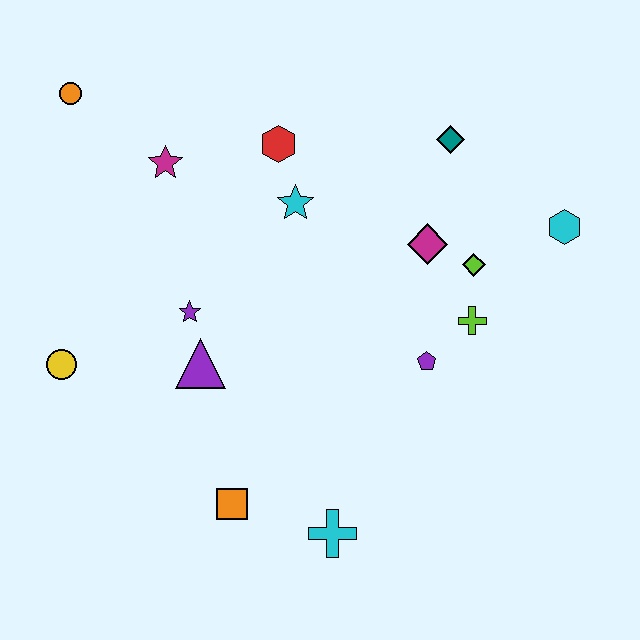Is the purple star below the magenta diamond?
Yes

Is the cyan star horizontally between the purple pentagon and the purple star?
Yes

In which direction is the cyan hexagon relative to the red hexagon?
The cyan hexagon is to the right of the red hexagon.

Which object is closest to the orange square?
The cyan cross is closest to the orange square.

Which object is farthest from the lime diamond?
The orange circle is farthest from the lime diamond.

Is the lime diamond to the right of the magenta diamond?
Yes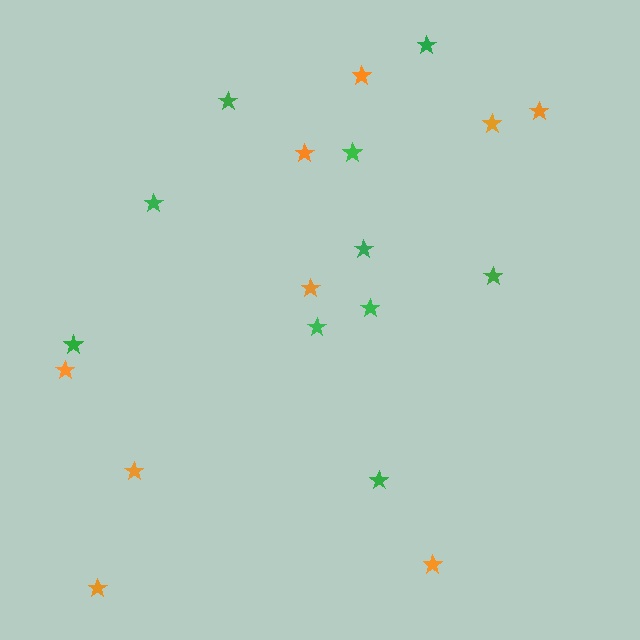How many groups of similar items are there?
There are 2 groups: one group of orange stars (9) and one group of green stars (10).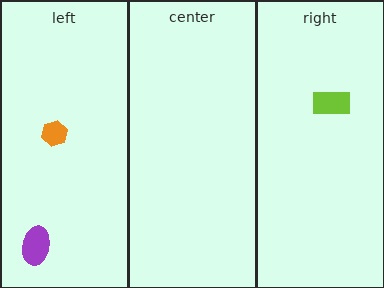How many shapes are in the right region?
1.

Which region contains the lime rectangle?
The right region.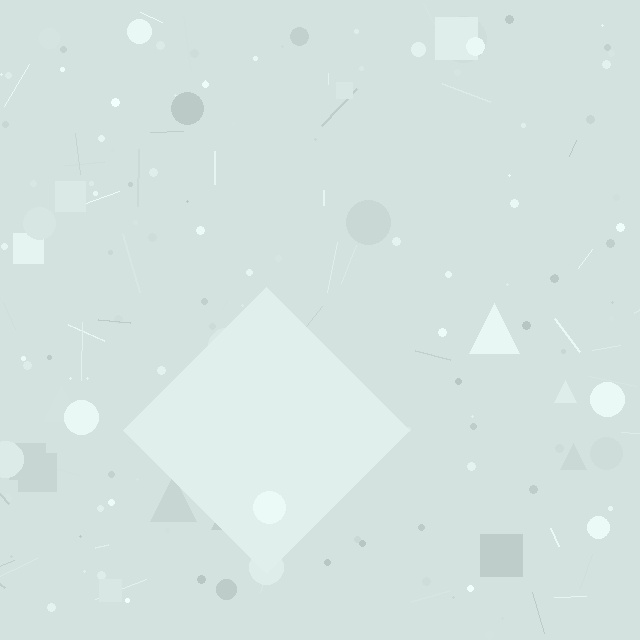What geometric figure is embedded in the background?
A diamond is embedded in the background.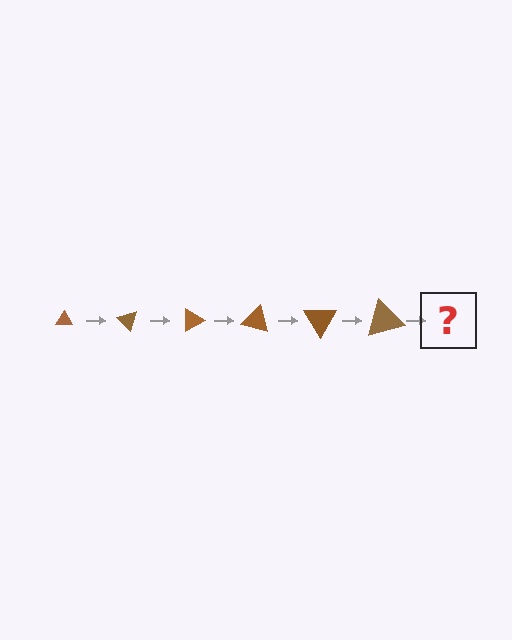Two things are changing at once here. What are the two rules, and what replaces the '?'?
The two rules are that the triangle grows larger each step and it rotates 45 degrees each step. The '?' should be a triangle, larger than the previous one and rotated 270 degrees from the start.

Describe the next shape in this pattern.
It should be a triangle, larger than the previous one and rotated 270 degrees from the start.